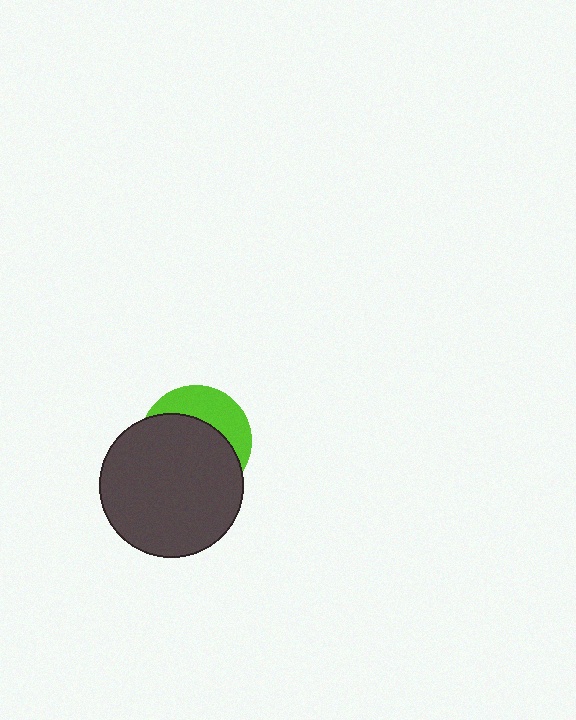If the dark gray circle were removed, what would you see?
You would see the complete lime circle.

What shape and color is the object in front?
The object in front is a dark gray circle.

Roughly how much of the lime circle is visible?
A small part of it is visible (roughly 34%).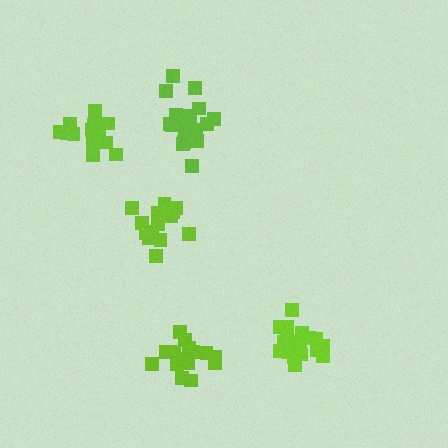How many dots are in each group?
Group 1: 15 dots, Group 2: 20 dots, Group 3: 17 dots, Group 4: 20 dots, Group 5: 15 dots (87 total).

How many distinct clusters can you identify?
There are 5 distinct clusters.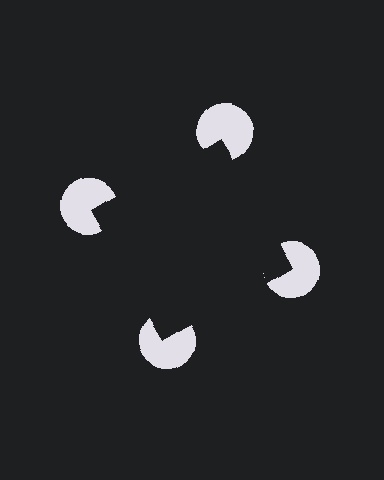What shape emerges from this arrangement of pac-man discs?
An illusory square — its edges are inferred from the aligned wedge cuts in the pac-man discs, not physically drawn.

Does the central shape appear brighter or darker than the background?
It typically appears slightly darker than the background, even though no actual brightness change is drawn.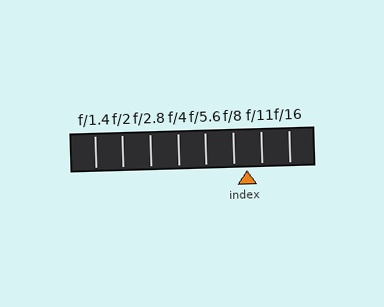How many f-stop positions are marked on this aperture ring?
There are 8 f-stop positions marked.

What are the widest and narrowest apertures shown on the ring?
The widest aperture shown is f/1.4 and the narrowest is f/16.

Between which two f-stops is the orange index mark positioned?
The index mark is between f/8 and f/11.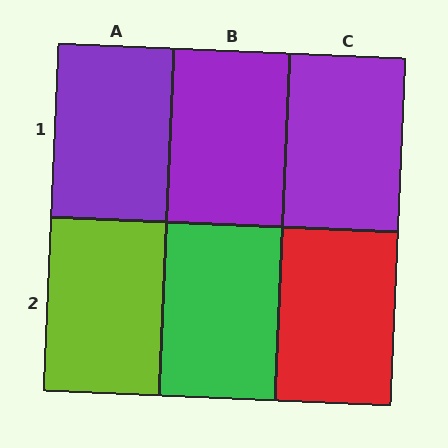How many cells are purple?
3 cells are purple.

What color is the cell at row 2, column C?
Red.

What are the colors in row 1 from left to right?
Purple, purple, purple.